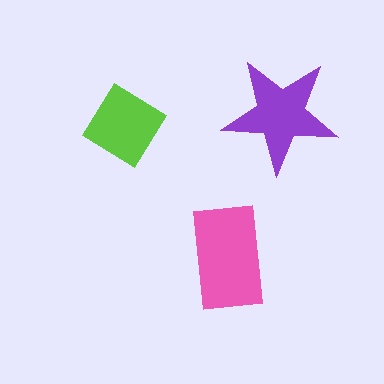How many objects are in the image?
There are 3 objects in the image.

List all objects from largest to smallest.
The pink rectangle, the purple star, the lime diamond.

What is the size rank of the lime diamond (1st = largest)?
3rd.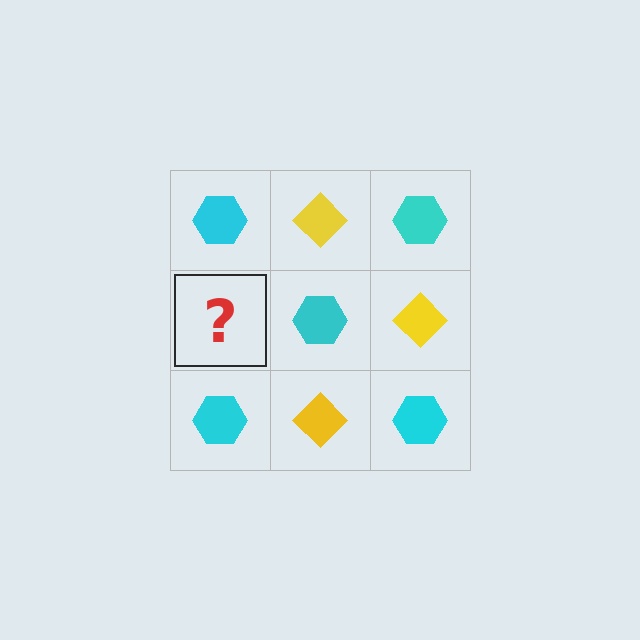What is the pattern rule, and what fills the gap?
The rule is that it alternates cyan hexagon and yellow diamond in a checkerboard pattern. The gap should be filled with a yellow diamond.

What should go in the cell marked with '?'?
The missing cell should contain a yellow diamond.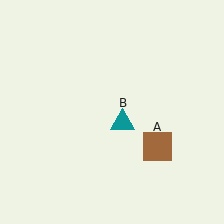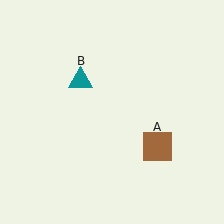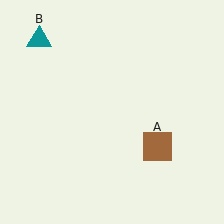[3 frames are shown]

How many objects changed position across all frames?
1 object changed position: teal triangle (object B).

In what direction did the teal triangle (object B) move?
The teal triangle (object B) moved up and to the left.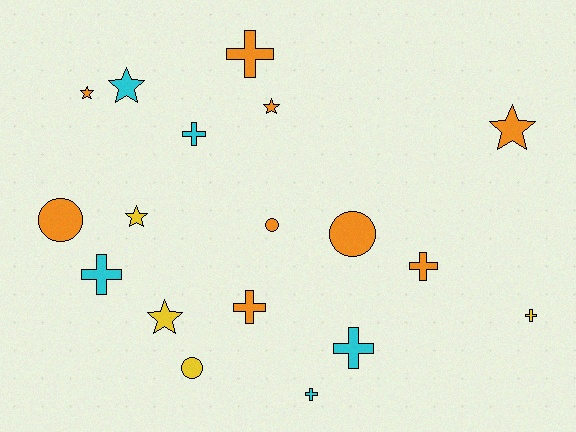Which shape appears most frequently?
Cross, with 8 objects.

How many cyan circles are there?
There are no cyan circles.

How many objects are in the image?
There are 18 objects.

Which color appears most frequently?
Orange, with 9 objects.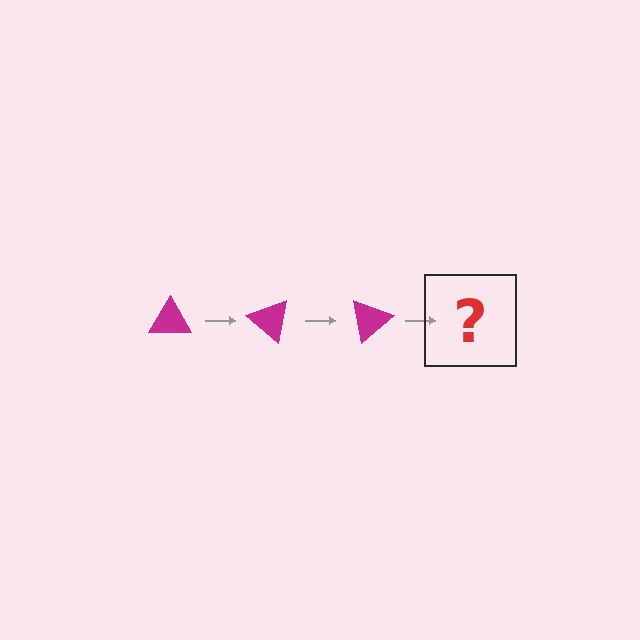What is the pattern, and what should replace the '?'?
The pattern is that the triangle rotates 40 degrees each step. The '?' should be a magenta triangle rotated 120 degrees.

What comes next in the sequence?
The next element should be a magenta triangle rotated 120 degrees.